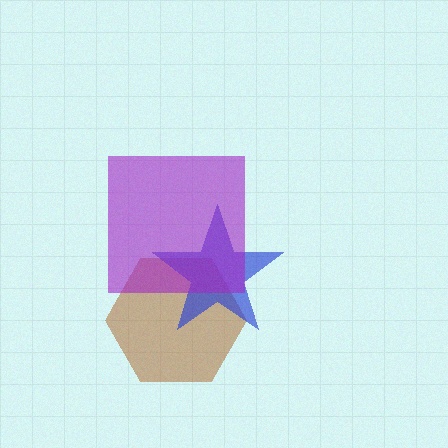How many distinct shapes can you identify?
There are 3 distinct shapes: a brown hexagon, a blue star, a purple square.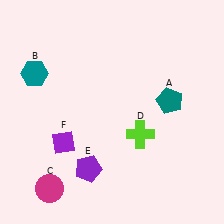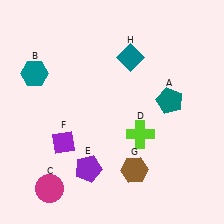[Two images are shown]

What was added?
A brown hexagon (G), a teal diamond (H) were added in Image 2.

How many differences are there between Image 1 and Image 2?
There are 2 differences between the two images.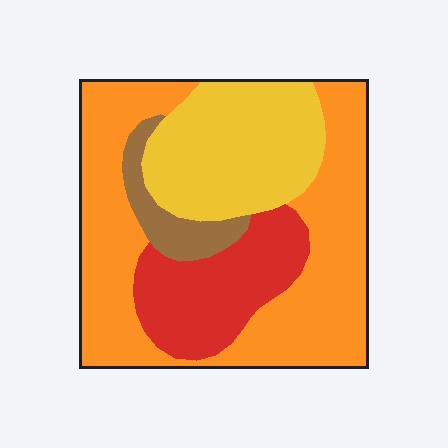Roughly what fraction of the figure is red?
Red takes up about one fifth (1/5) of the figure.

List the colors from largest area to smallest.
From largest to smallest: orange, yellow, red, brown.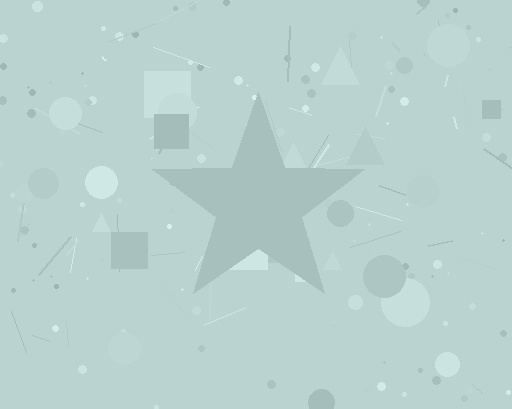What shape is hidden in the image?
A star is hidden in the image.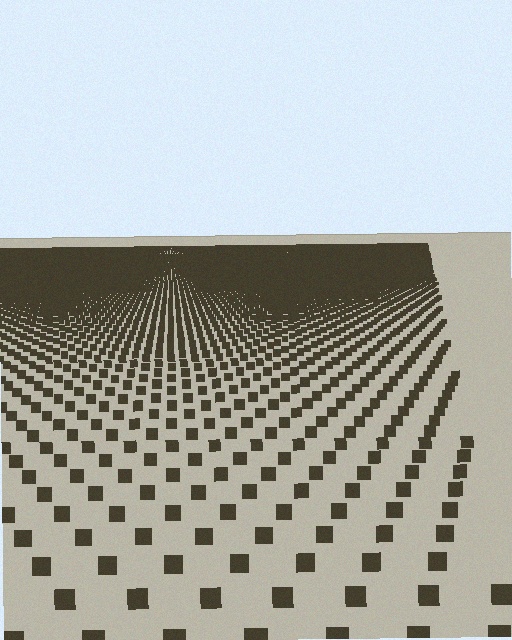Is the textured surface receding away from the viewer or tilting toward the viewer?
The surface is receding away from the viewer. Texture elements get smaller and denser toward the top.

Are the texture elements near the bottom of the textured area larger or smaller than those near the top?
Larger. Near the bottom, elements are closer to the viewer and appear at a bigger on-screen size.